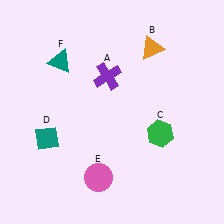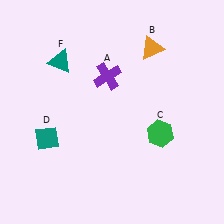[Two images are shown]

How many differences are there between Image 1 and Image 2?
There is 1 difference between the two images.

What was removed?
The pink circle (E) was removed in Image 2.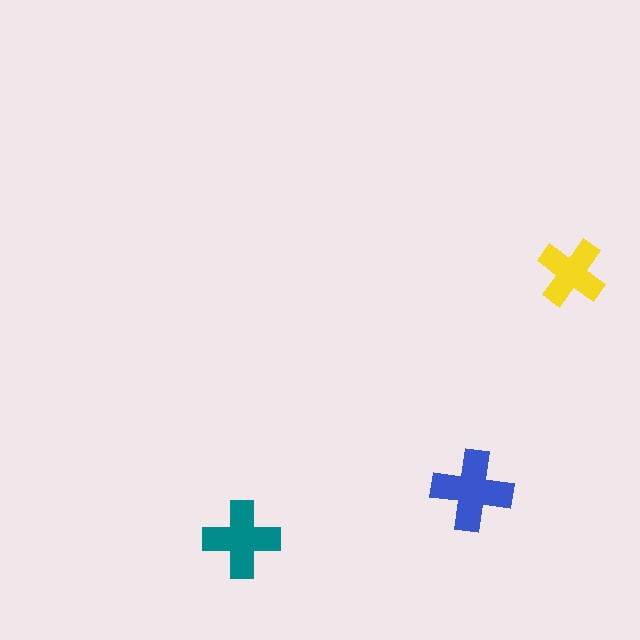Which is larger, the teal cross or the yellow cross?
The teal one.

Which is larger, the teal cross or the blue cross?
The blue one.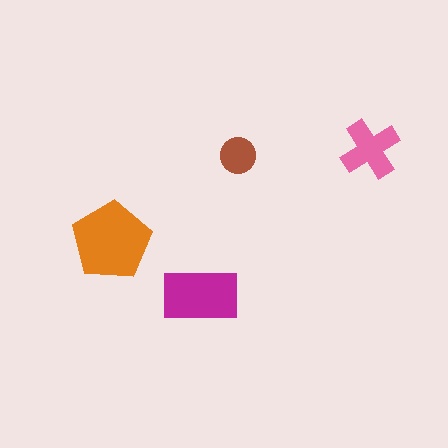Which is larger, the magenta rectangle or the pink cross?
The magenta rectangle.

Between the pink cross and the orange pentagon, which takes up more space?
The orange pentagon.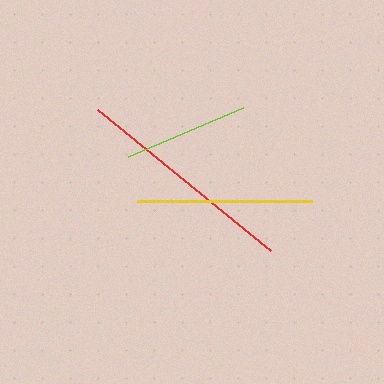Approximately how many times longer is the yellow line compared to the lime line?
The yellow line is approximately 1.4 times the length of the lime line.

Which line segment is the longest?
The red line is the longest at approximately 223 pixels.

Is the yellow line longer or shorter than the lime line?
The yellow line is longer than the lime line.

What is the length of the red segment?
The red segment is approximately 223 pixels long.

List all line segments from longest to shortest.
From longest to shortest: red, yellow, lime.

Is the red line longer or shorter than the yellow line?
The red line is longer than the yellow line.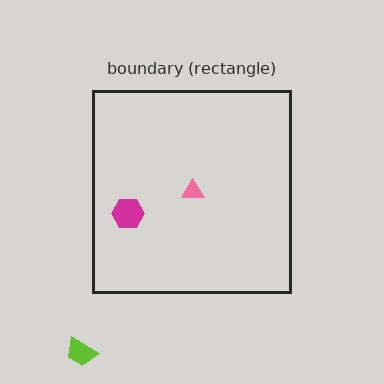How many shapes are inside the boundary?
2 inside, 1 outside.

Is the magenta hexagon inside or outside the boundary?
Inside.